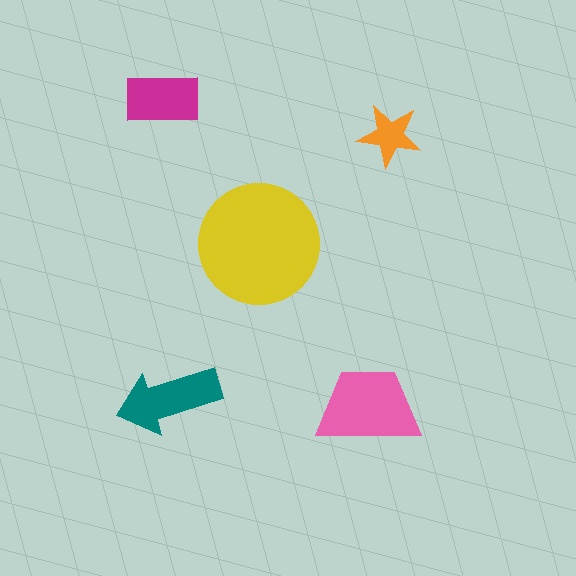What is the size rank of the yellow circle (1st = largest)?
1st.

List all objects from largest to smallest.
The yellow circle, the pink trapezoid, the teal arrow, the magenta rectangle, the orange star.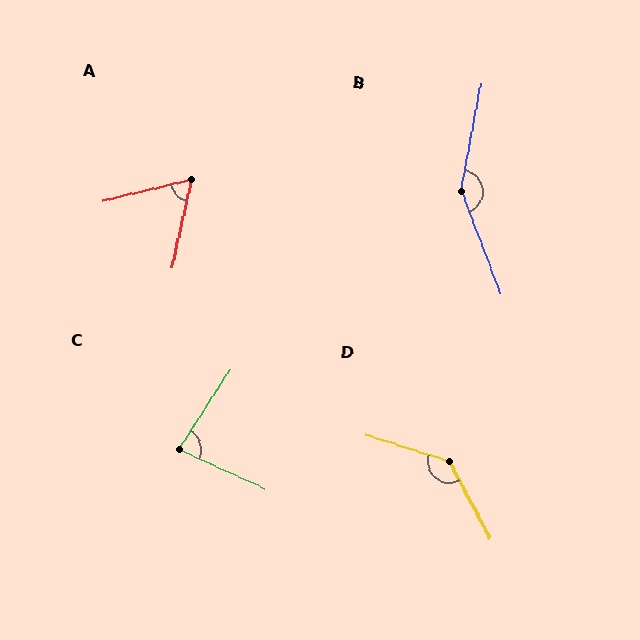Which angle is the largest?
B, at approximately 148 degrees.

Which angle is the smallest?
A, at approximately 64 degrees.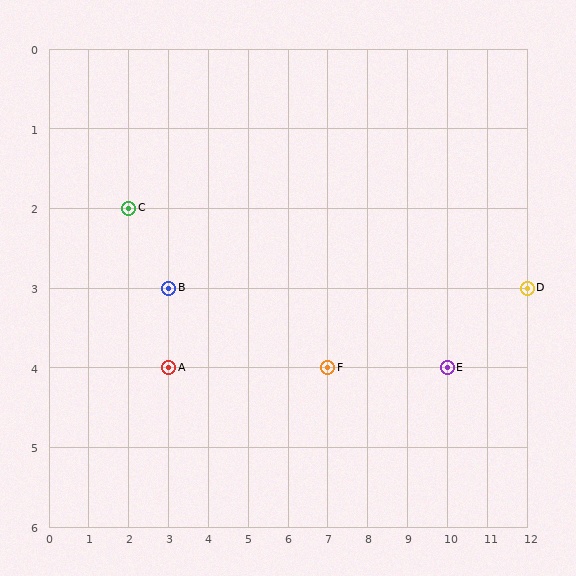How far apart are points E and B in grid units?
Points E and B are 7 columns and 1 row apart (about 7.1 grid units diagonally).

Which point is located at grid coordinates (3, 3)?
Point B is at (3, 3).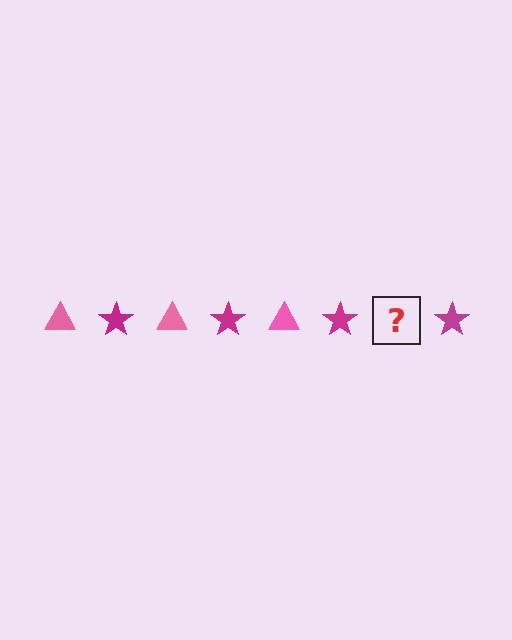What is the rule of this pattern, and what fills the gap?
The rule is that the pattern alternates between pink triangle and magenta star. The gap should be filled with a pink triangle.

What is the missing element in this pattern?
The missing element is a pink triangle.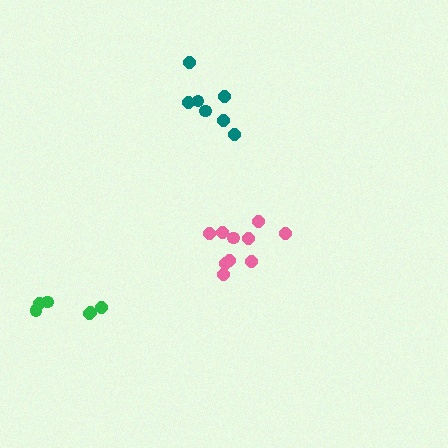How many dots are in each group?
Group 1: 7 dots, Group 2: 10 dots, Group 3: 6 dots (23 total).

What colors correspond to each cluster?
The clusters are colored: teal, pink, green.